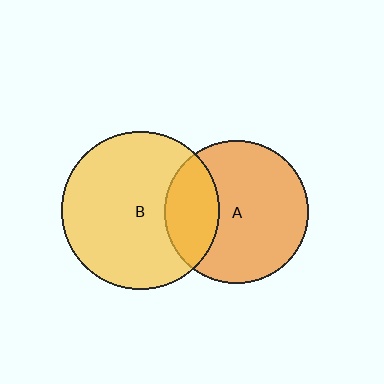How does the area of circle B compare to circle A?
Approximately 1.2 times.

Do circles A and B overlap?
Yes.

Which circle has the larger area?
Circle B (yellow).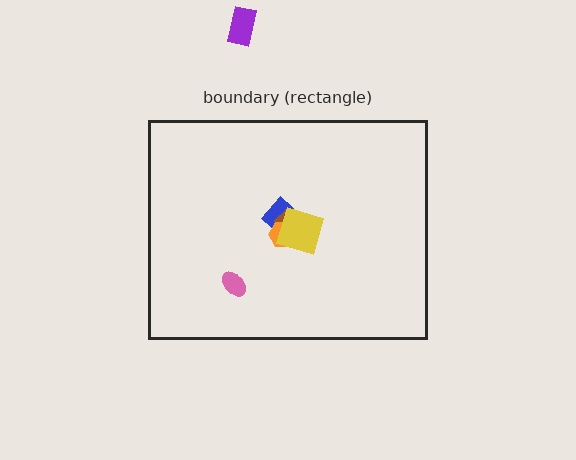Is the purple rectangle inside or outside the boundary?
Outside.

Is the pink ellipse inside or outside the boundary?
Inside.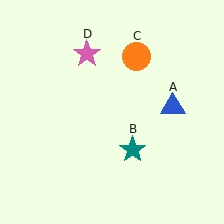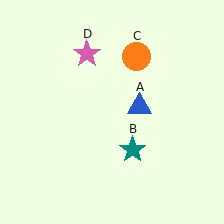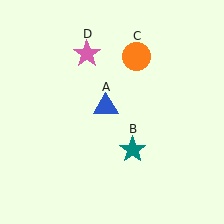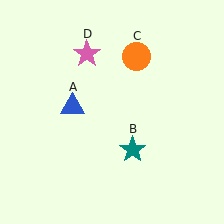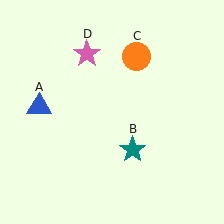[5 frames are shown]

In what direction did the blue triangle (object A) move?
The blue triangle (object A) moved left.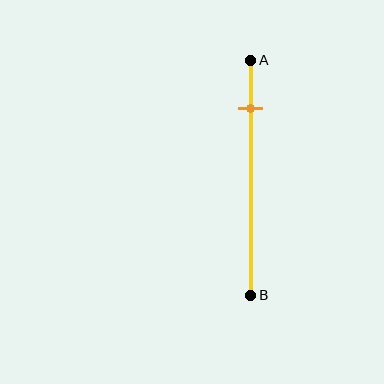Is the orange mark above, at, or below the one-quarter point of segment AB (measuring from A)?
The orange mark is above the one-quarter point of segment AB.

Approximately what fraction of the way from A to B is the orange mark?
The orange mark is approximately 20% of the way from A to B.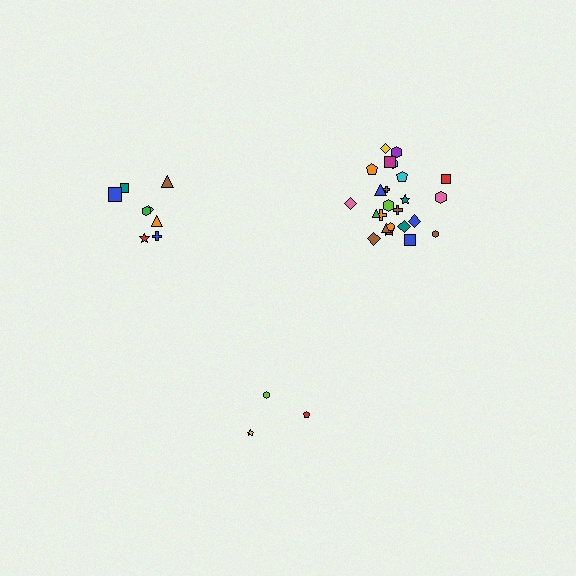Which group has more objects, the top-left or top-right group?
The top-right group.